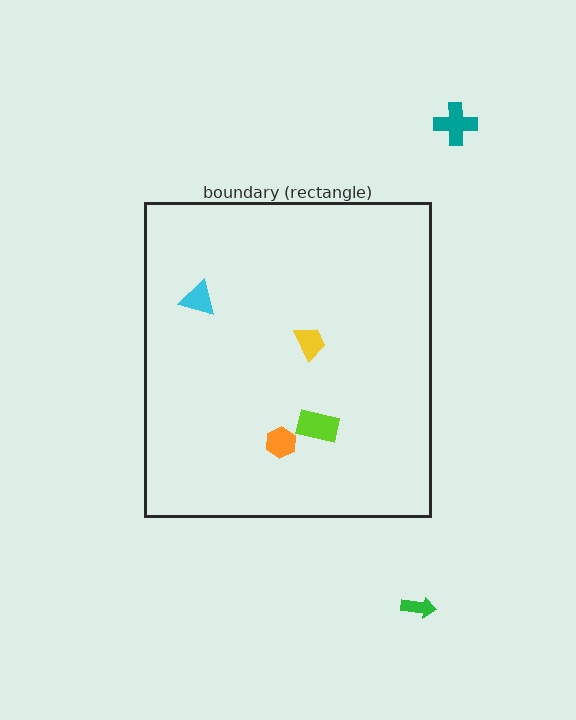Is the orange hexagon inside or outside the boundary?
Inside.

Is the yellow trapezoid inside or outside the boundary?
Inside.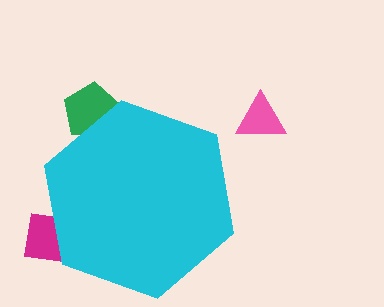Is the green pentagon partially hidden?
Yes, the green pentagon is partially hidden behind the cyan hexagon.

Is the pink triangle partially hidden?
No, the pink triangle is fully visible.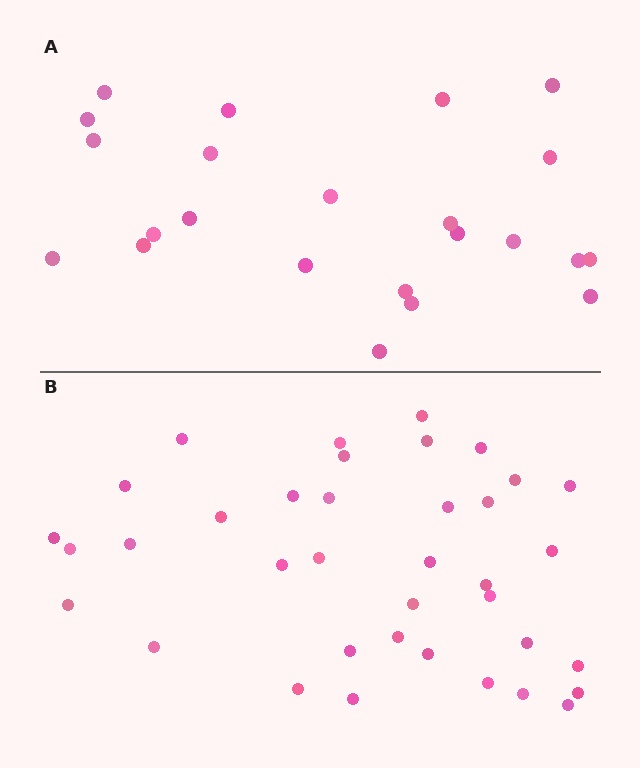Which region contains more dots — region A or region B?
Region B (the bottom region) has more dots.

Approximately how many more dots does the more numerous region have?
Region B has approximately 15 more dots than region A.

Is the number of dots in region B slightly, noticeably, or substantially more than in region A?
Region B has substantially more. The ratio is roughly 1.6 to 1.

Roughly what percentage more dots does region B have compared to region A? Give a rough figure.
About 60% more.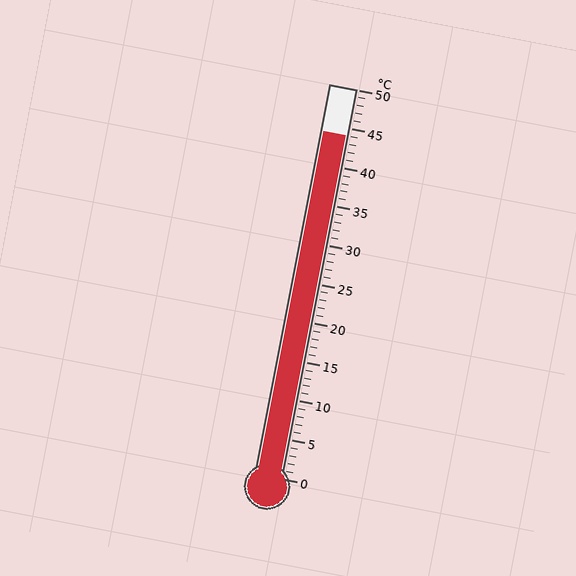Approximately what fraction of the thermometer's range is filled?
The thermometer is filled to approximately 90% of its range.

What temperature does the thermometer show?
The thermometer shows approximately 44°C.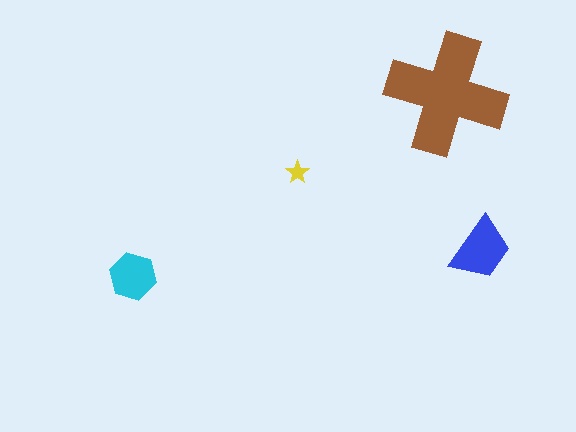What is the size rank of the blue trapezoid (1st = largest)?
2nd.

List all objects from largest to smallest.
The brown cross, the blue trapezoid, the cyan hexagon, the yellow star.